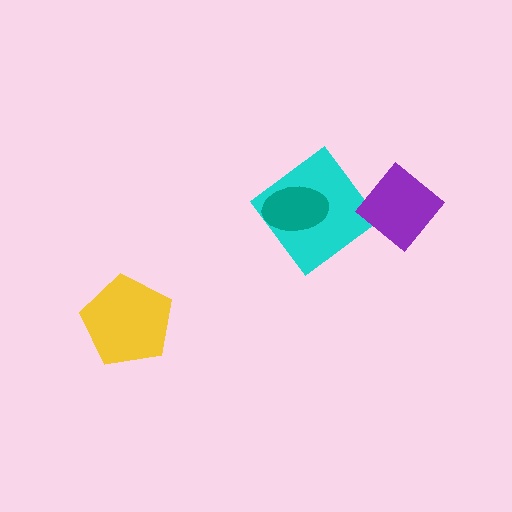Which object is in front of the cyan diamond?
The teal ellipse is in front of the cyan diamond.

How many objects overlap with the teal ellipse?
1 object overlaps with the teal ellipse.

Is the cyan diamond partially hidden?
Yes, it is partially covered by another shape.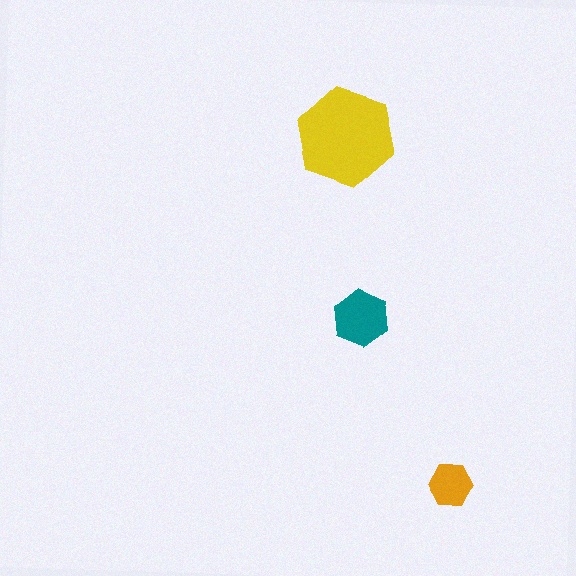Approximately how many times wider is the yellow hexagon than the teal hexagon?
About 2 times wider.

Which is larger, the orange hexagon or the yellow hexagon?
The yellow one.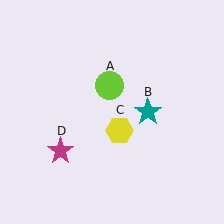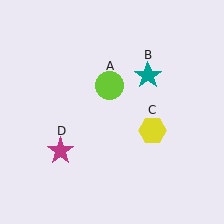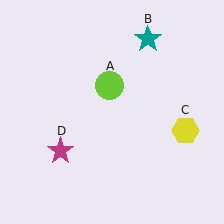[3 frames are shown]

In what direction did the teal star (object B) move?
The teal star (object B) moved up.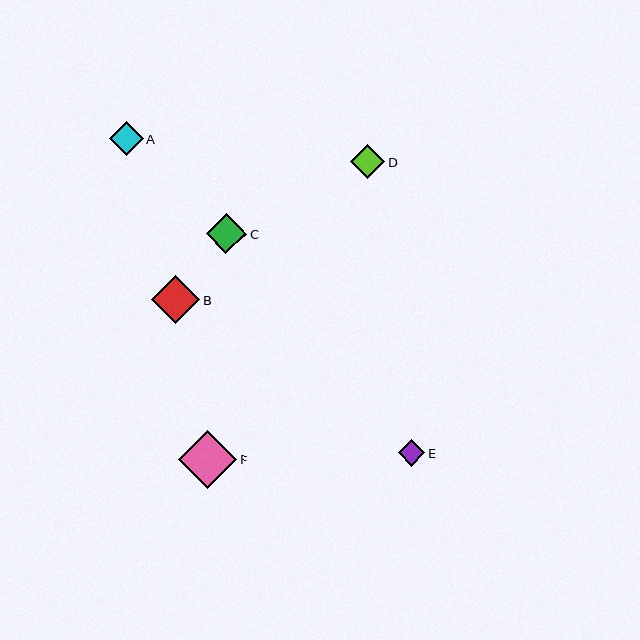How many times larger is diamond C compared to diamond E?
Diamond C is approximately 1.5 times the size of diamond E.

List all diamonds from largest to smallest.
From largest to smallest: F, B, C, D, A, E.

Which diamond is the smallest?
Diamond E is the smallest with a size of approximately 26 pixels.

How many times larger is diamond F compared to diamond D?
Diamond F is approximately 1.7 times the size of diamond D.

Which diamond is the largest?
Diamond F is the largest with a size of approximately 59 pixels.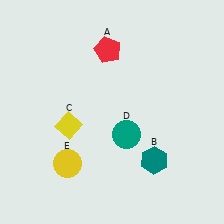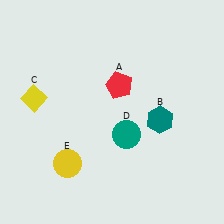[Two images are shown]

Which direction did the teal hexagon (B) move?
The teal hexagon (B) moved up.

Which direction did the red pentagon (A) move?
The red pentagon (A) moved down.